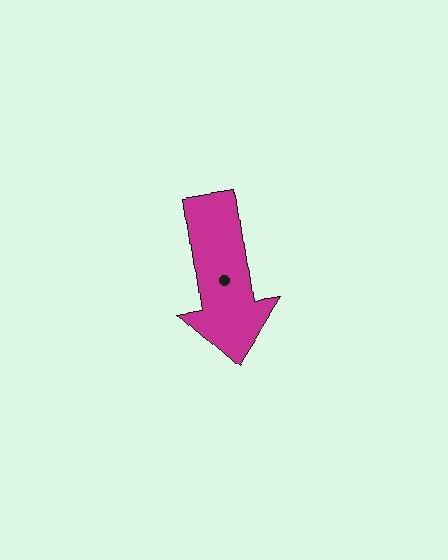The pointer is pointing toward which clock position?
Roughly 6 o'clock.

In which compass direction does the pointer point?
South.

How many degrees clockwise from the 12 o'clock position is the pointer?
Approximately 172 degrees.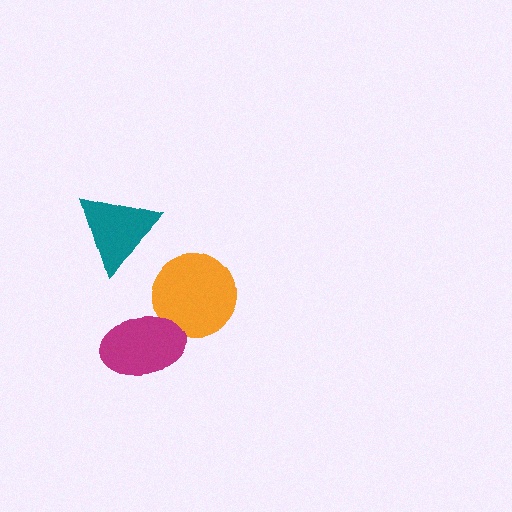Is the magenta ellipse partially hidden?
No, no other shape covers it.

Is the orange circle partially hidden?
Yes, it is partially covered by another shape.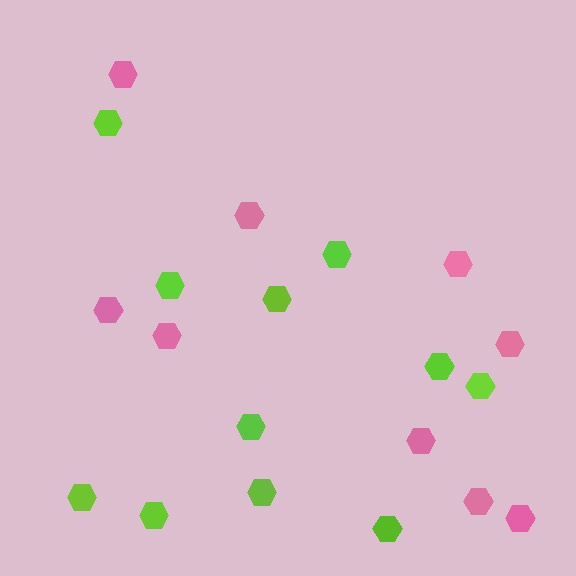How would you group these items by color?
There are 2 groups: one group of pink hexagons (9) and one group of lime hexagons (11).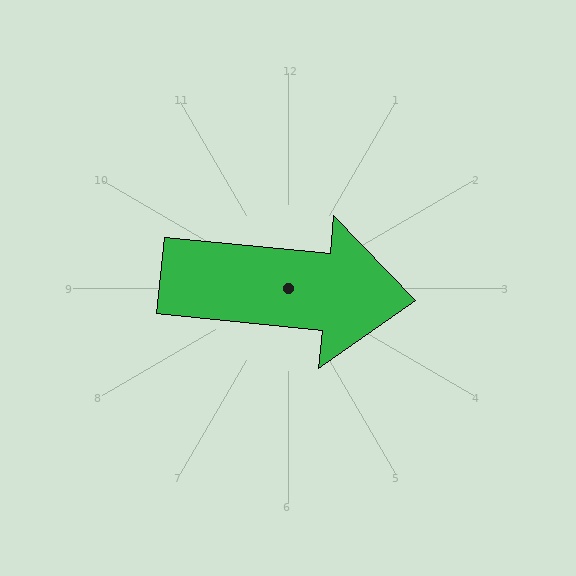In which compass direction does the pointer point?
East.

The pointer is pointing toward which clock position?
Roughly 3 o'clock.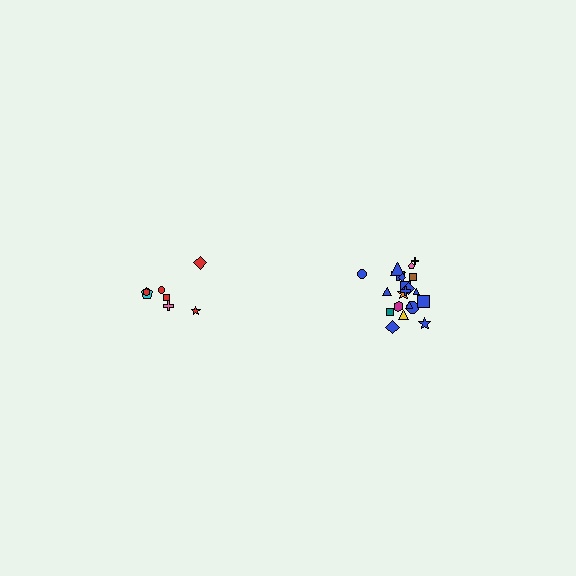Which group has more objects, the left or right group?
The right group.